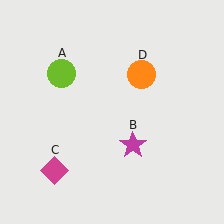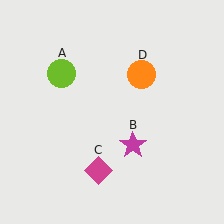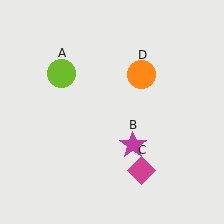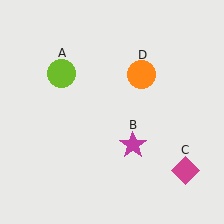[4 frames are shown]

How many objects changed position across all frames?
1 object changed position: magenta diamond (object C).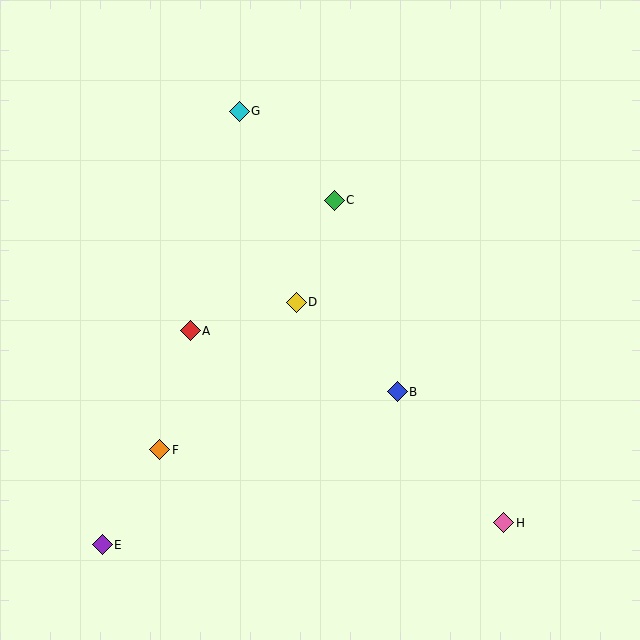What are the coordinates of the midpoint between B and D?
The midpoint between B and D is at (347, 347).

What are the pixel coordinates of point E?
Point E is at (102, 545).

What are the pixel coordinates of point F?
Point F is at (160, 450).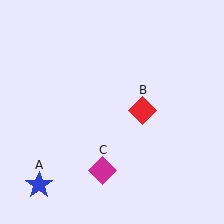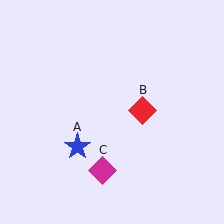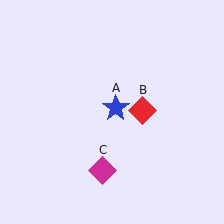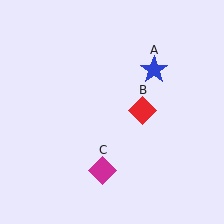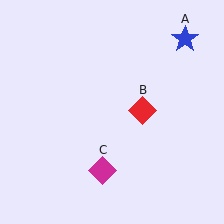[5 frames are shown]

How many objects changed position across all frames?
1 object changed position: blue star (object A).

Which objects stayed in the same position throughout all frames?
Red diamond (object B) and magenta diamond (object C) remained stationary.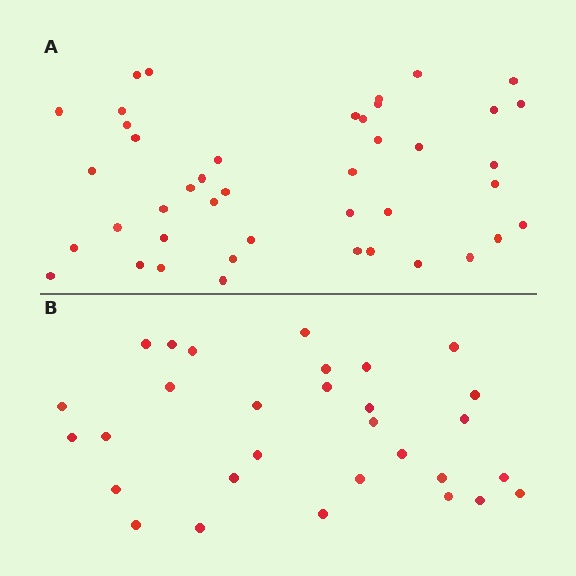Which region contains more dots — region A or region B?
Region A (the top region) has more dots.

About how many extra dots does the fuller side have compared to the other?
Region A has approximately 15 more dots than region B.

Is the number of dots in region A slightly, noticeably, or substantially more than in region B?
Region A has noticeably more, but not dramatically so. The ratio is roughly 1.4 to 1.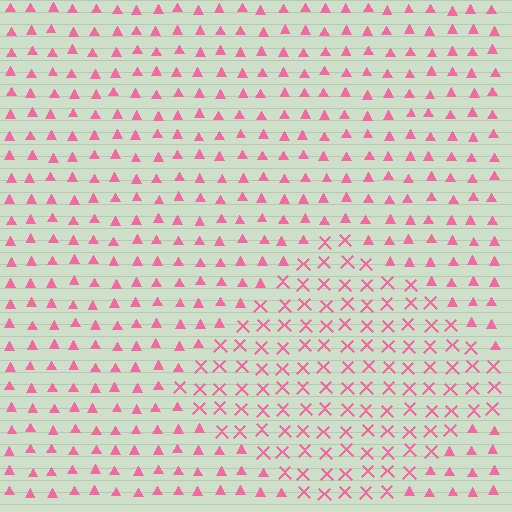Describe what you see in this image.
The image is filled with small pink elements arranged in a uniform grid. A diamond-shaped region contains X marks, while the surrounding area contains triangles. The boundary is defined purely by the change in element shape.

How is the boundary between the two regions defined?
The boundary is defined by a change in element shape: X marks inside vs. triangles outside. All elements share the same color and spacing.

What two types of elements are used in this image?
The image uses X marks inside the diamond region and triangles outside it.